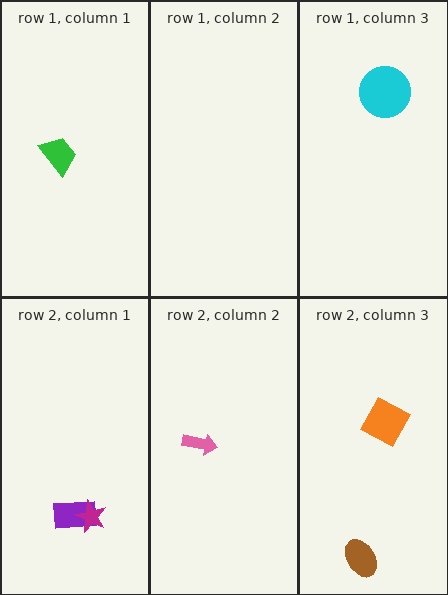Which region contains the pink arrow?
The row 2, column 2 region.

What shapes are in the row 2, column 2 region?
The pink arrow.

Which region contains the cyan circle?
The row 1, column 3 region.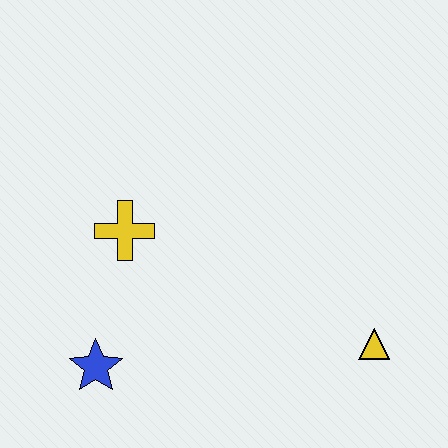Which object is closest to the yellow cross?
The blue star is closest to the yellow cross.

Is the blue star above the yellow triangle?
No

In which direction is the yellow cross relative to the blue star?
The yellow cross is above the blue star.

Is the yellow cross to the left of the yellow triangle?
Yes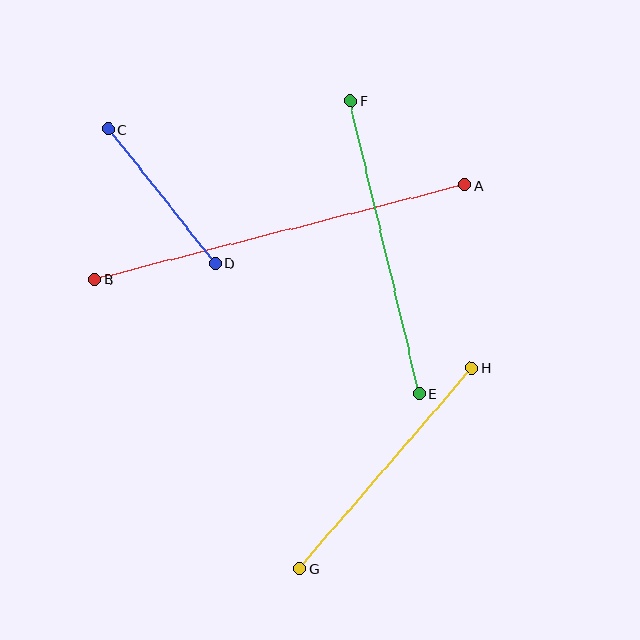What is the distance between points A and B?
The distance is approximately 383 pixels.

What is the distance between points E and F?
The distance is approximately 301 pixels.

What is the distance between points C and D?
The distance is approximately 172 pixels.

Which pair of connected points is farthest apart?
Points A and B are farthest apart.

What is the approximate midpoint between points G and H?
The midpoint is at approximately (386, 468) pixels.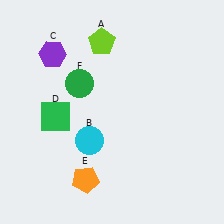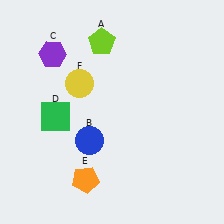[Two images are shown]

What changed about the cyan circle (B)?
In Image 1, B is cyan. In Image 2, it changed to blue.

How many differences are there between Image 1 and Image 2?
There are 2 differences between the two images.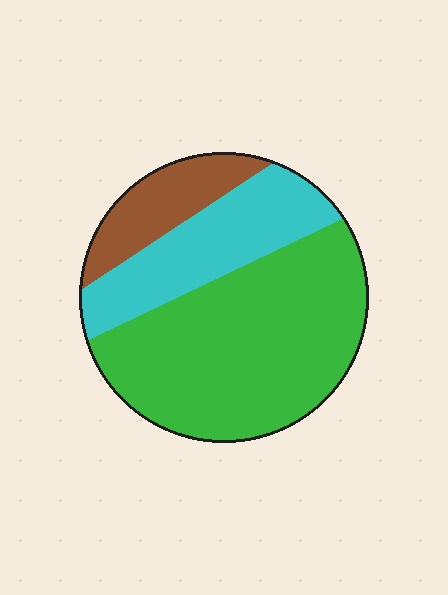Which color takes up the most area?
Green, at roughly 60%.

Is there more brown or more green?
Green.